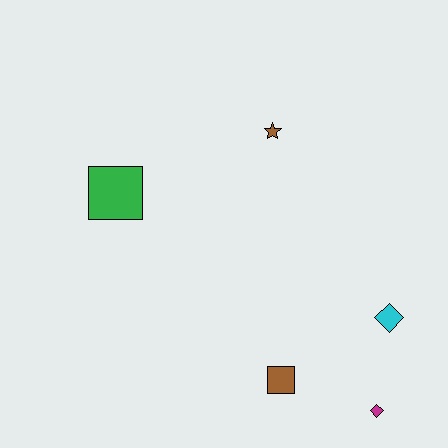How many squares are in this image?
There are 2 squares.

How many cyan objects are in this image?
There is 1 cyan object.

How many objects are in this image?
There are 5 objects.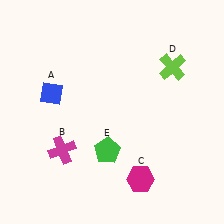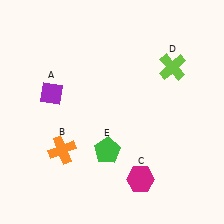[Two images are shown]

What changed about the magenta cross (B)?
In Image 1, B is magenta. In Image 2, it changed to orange.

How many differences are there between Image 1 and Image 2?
There are 2 differences between the two images.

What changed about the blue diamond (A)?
In Image 1, A is blue. In Image 2, it changed to purple.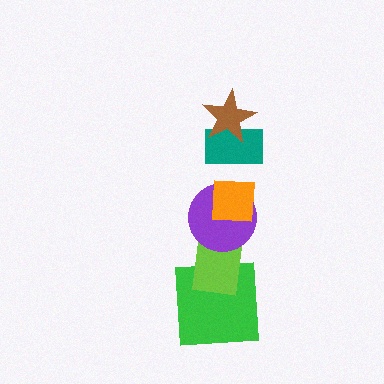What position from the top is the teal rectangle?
The teal rectangle is 2nd from the top.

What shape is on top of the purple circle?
The orange square is on top of the purple circle.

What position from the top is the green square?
The green square is 6th from the top.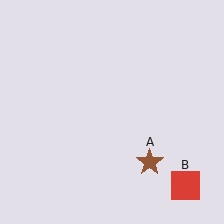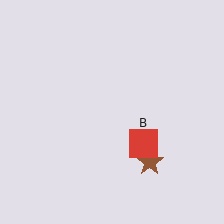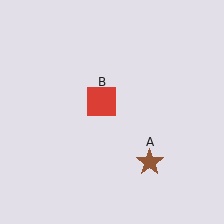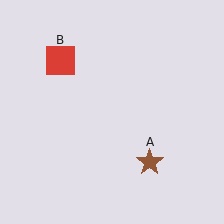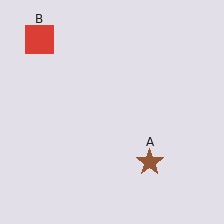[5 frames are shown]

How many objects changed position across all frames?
1 object changed position: red square (object B).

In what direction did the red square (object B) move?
The red square (object B) moved up and to the left.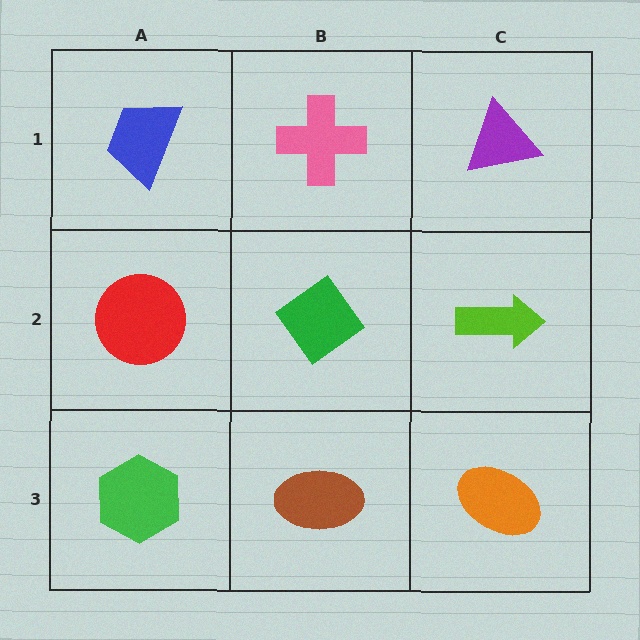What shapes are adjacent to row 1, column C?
A lime arrow (row 2, column C), a pink cross (row 1, column B).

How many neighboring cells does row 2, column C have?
3.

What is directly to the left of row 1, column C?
A pink cross.